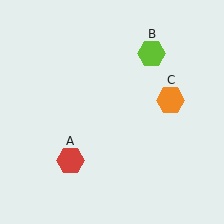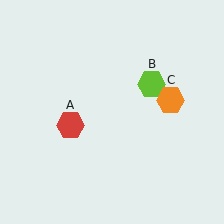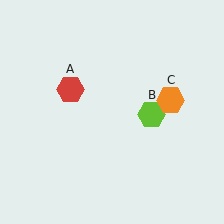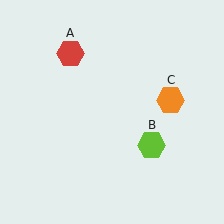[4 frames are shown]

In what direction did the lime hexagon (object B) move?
The lime hexagon (object B) moved down.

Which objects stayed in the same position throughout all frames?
Orange hexagon (object C) remained stationary.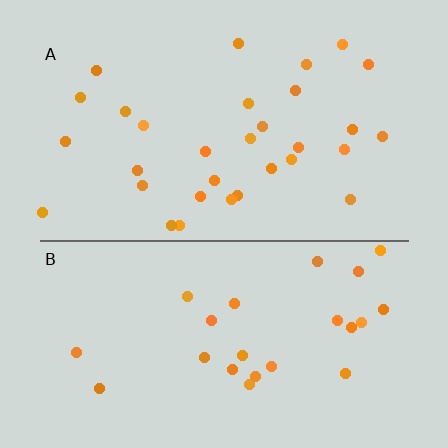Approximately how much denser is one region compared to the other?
Approximately 1.3× — region A over region B.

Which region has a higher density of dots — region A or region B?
A (the top).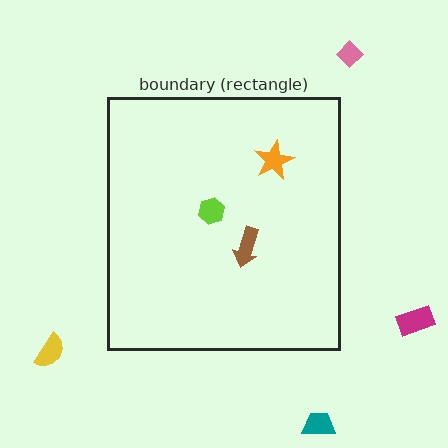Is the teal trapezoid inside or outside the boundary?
Outside.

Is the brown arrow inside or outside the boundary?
Inside.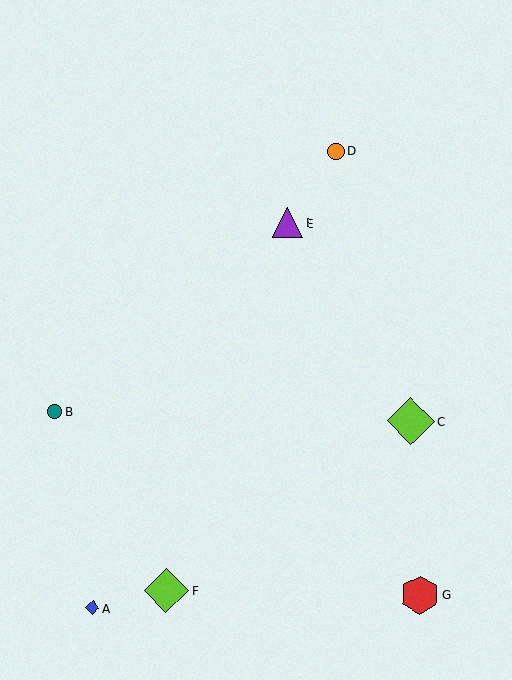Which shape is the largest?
The lime diamond (labeled C) is the largest.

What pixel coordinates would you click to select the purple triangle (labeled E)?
Click at (288, 223) to select the purple triangle E.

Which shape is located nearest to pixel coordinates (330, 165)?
The orange circle (labeled D) at (336, 151) is nearest to that location.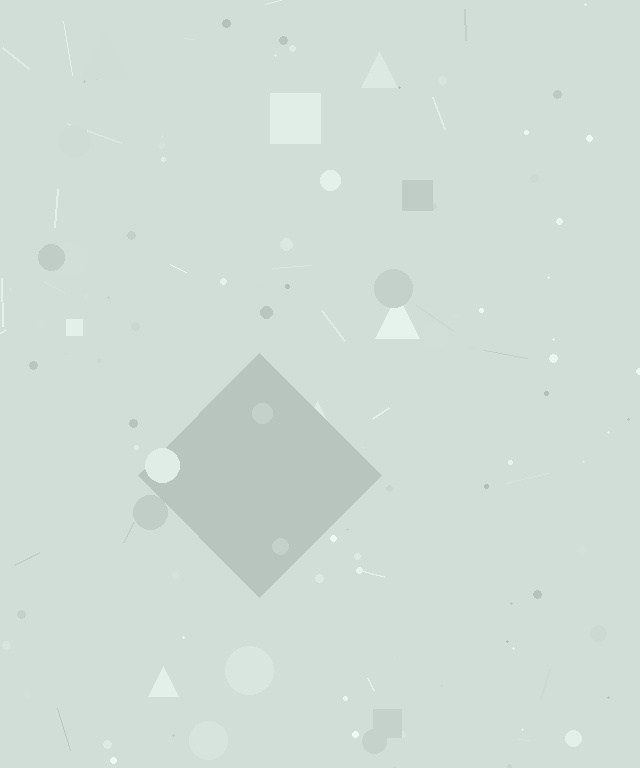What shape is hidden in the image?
A diamond is hidden in the image.